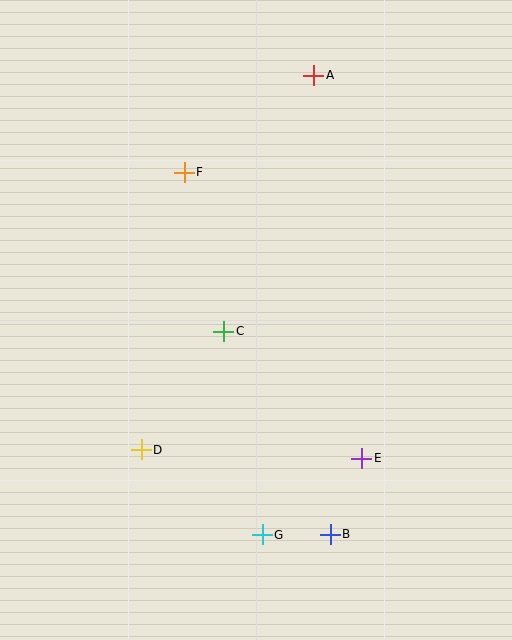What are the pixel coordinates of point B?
Point B is at (330, 534).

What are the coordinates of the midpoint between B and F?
The midpoint between B and F is at (257, 353).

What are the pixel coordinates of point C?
Point C is at (224, 331).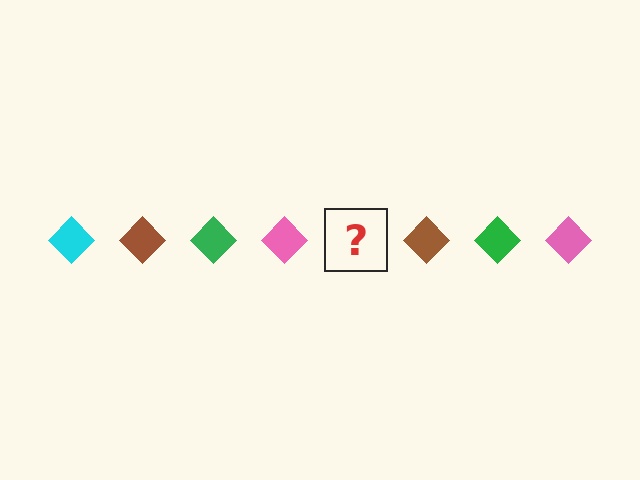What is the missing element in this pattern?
The missing element is a cyan diamond.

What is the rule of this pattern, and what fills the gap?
The rule is that the pattern cycles through cyan, brown, green, pink diamonds. The gap should be filled with a cyan diamond.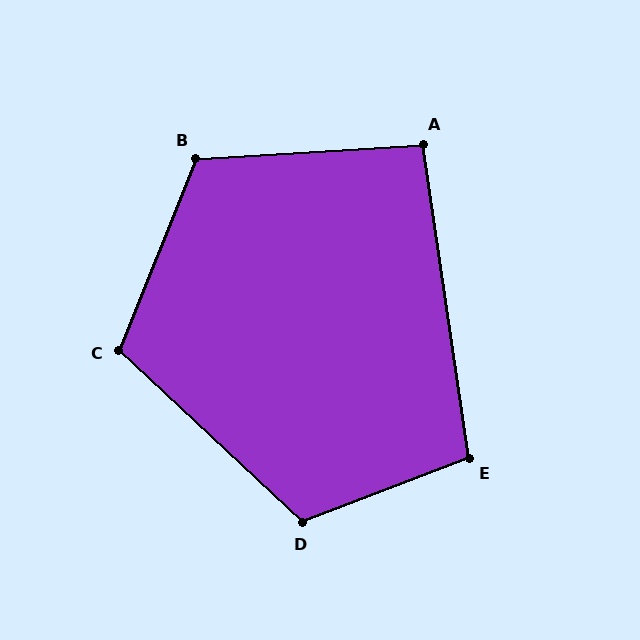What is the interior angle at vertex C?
Approximately 111 degrees (obtuse).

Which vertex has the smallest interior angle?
A, at approximately 95 degrees.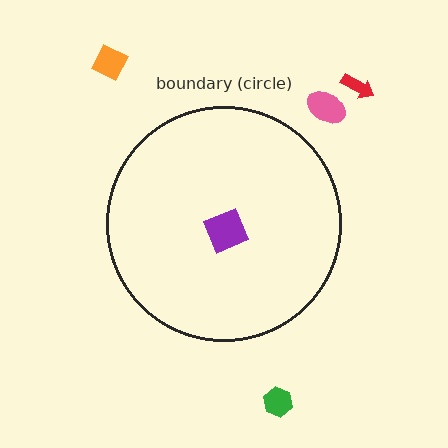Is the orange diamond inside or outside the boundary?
Outside.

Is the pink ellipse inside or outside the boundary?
Outside.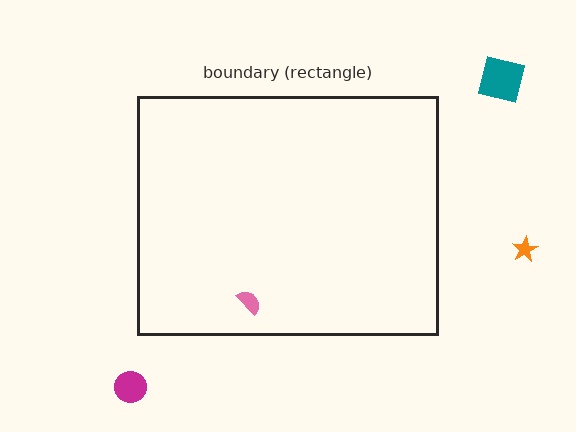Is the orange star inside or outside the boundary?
Outside.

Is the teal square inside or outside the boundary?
Outside.